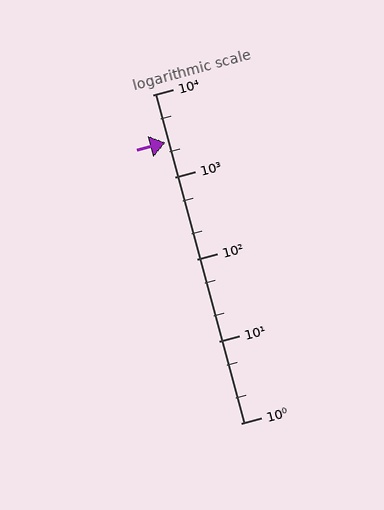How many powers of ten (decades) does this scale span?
The scale spans 4 decades, from 1 to 10000.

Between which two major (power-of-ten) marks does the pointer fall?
The pointer is between 1000 and 10000.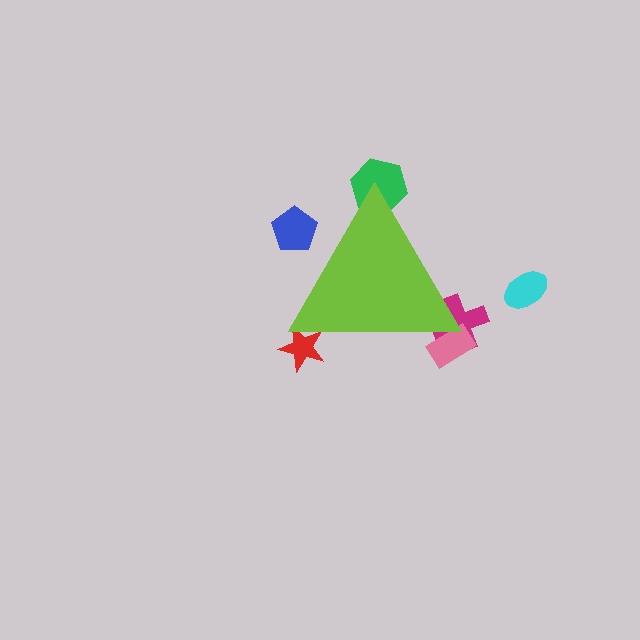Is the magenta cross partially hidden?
Yes, the magenta cross is partially hidden behind the lime triangle.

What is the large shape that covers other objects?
A lime triangle.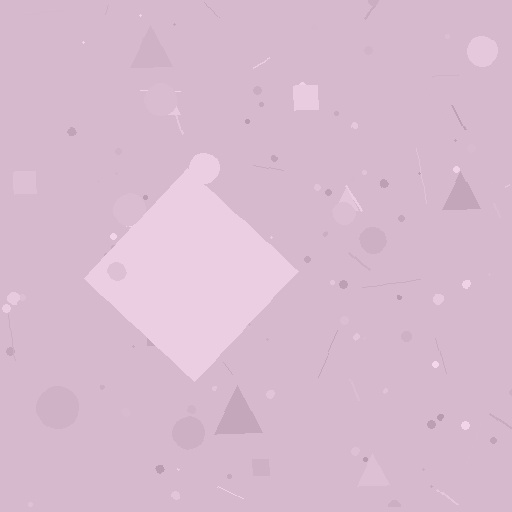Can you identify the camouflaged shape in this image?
The camouflaged shape is a diamond.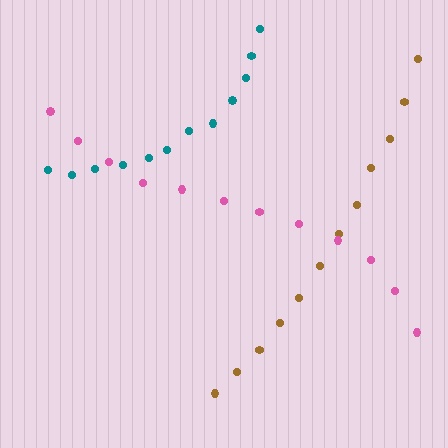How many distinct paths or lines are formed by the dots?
There are 3 distinct paths.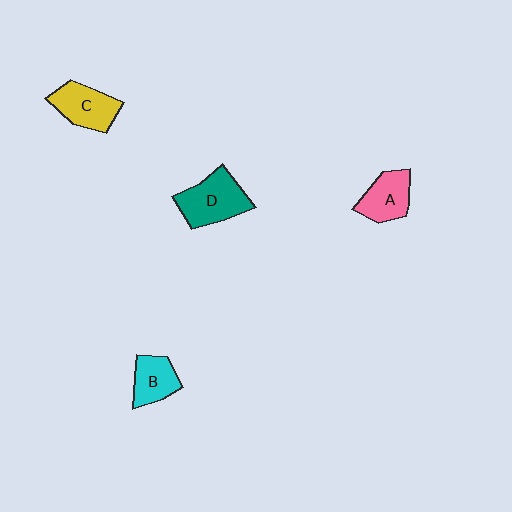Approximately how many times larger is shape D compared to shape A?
Approximately 1.4 times.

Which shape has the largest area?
Shape D (teal).